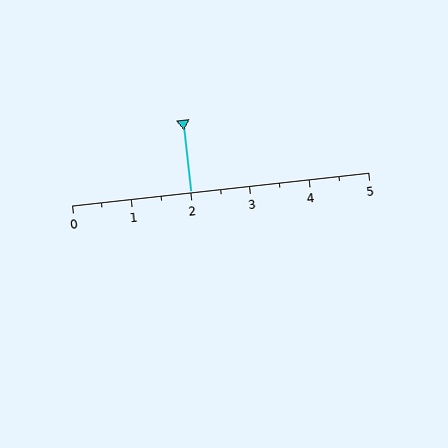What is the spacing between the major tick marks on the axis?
The major ticks are spaced 1 apart.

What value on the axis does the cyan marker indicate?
The marker indicates approximately 2.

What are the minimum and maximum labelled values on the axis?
The axis runs from 0 to 5.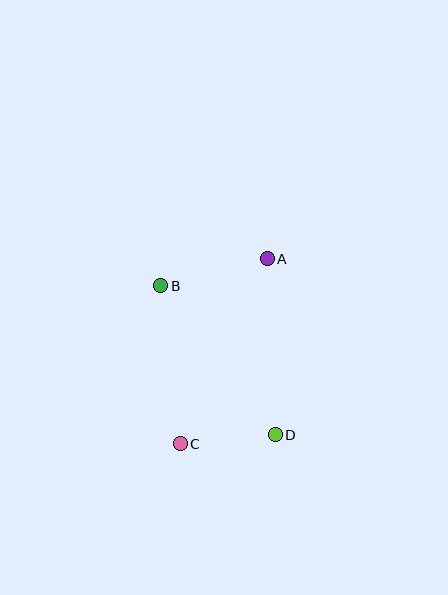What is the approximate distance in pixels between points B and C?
The distance between B and C is approximately 159 pixels.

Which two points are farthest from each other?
Points A and C are farthest from each other.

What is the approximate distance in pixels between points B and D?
The distance between B and D is approximately 188 pixels.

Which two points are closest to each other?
Points C and D are closest to each other.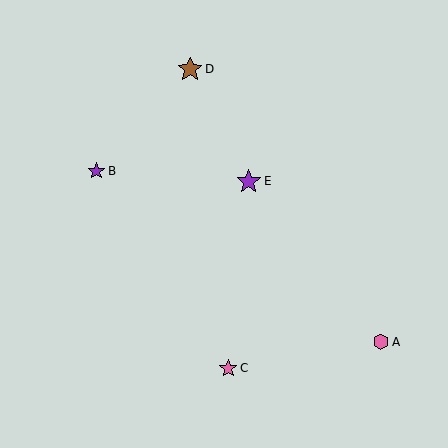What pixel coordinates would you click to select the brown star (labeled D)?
Click at (190, 69) to select the brown star D.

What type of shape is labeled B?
Shape B is a purple star.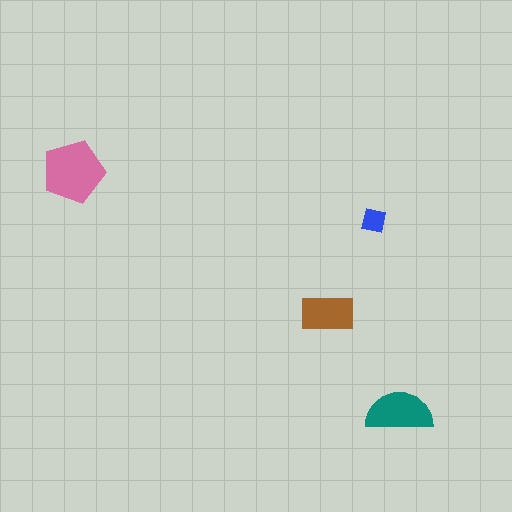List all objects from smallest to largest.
The blue square, the brown rectangle, the teal semicircle, the pink pentagon.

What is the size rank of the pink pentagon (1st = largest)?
1st.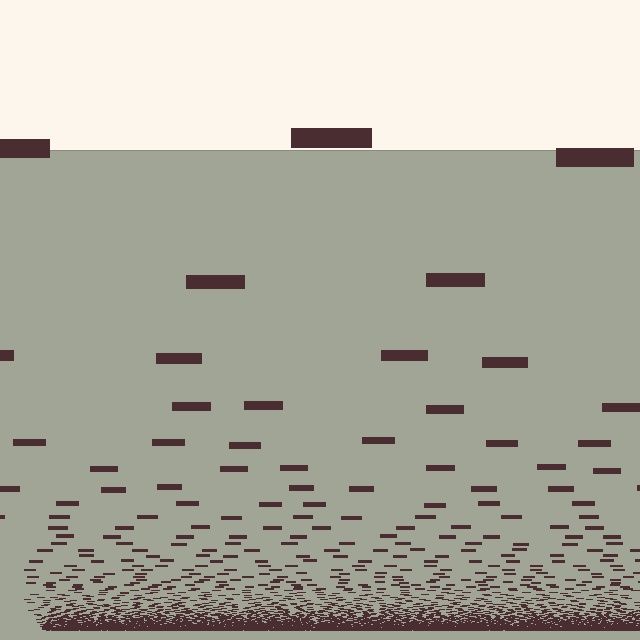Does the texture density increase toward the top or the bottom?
Density increases toward the bottom.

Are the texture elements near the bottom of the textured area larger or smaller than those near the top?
Smaller. The gradient is inverted — elements near the bottom are smaller and denser.